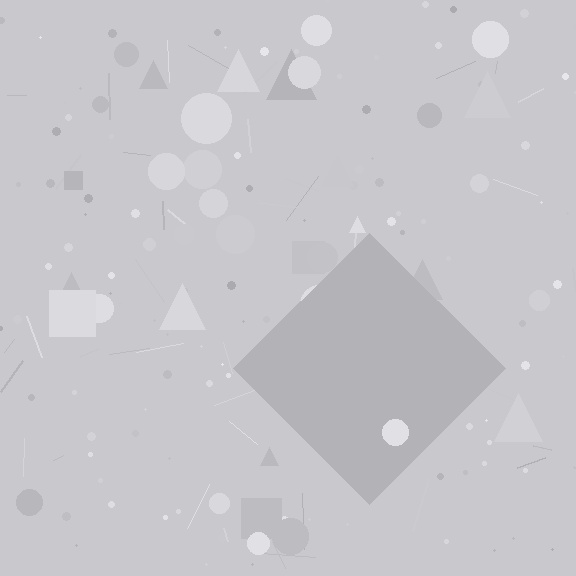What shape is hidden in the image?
A diamond is hidden in the image.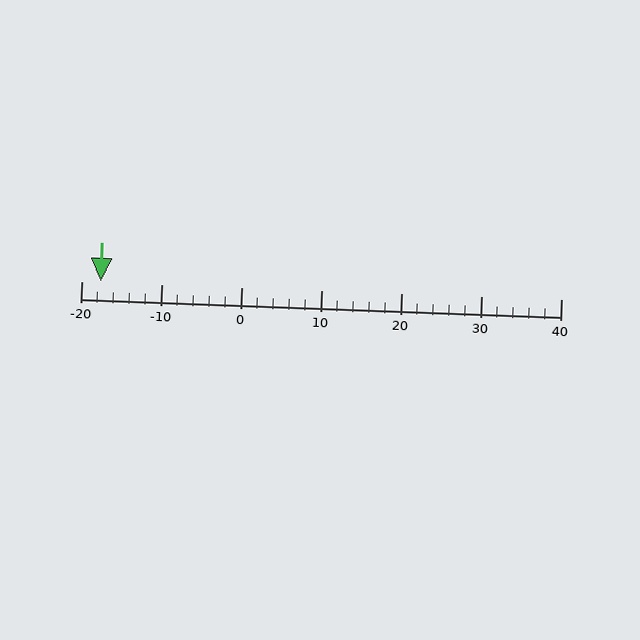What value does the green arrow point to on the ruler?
The green arrow points to approximately -18.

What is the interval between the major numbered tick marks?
The major tick marks are spaced 10 units apart.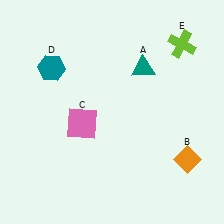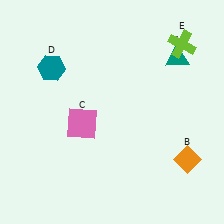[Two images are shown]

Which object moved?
The teal triangle (A) moved right.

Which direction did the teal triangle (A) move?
The teal triangle (A) moved right.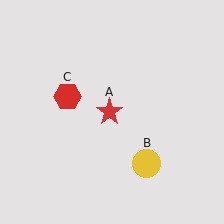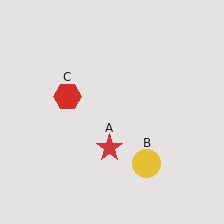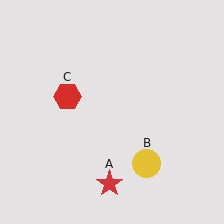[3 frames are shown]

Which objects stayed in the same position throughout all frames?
Yellow circle (object B) and red hexagon (object C) remained stationary.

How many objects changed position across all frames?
1 object changed position: red star (object A).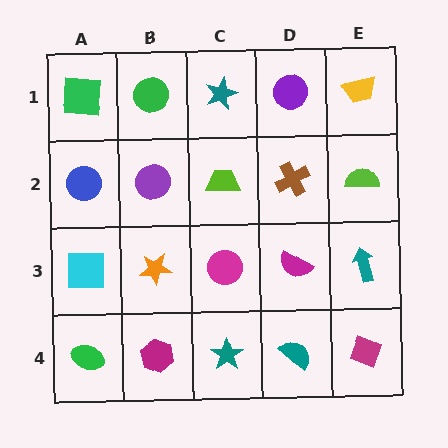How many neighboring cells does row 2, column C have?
4.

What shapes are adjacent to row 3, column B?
A purple circle (row 2, column B), a magenta hexagon (row 4, column B), a cyan square (row 3, column A), a magenta circle (row 3, column C).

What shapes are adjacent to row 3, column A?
A blue circle (row 2, column A), a green ellipse (row 4, column A), an orange star (row 3, column B).